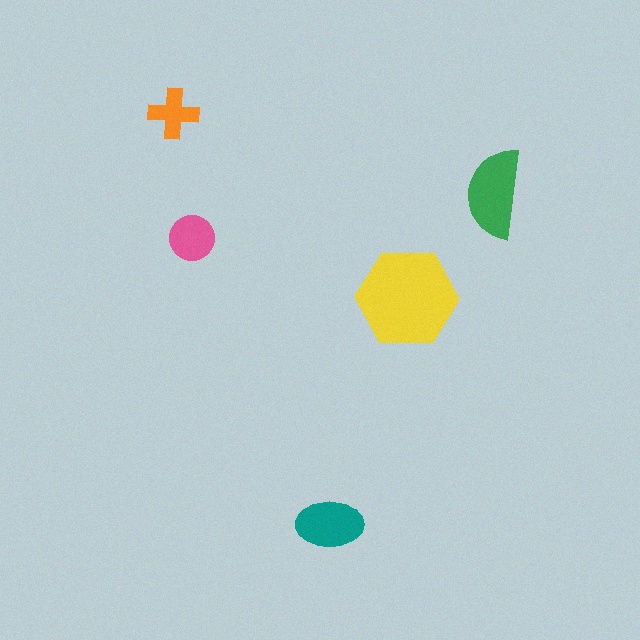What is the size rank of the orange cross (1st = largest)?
5th.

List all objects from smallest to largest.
The orange cross, the pink circle, the teal ellipse, the green semicircle, the yellow hexagon.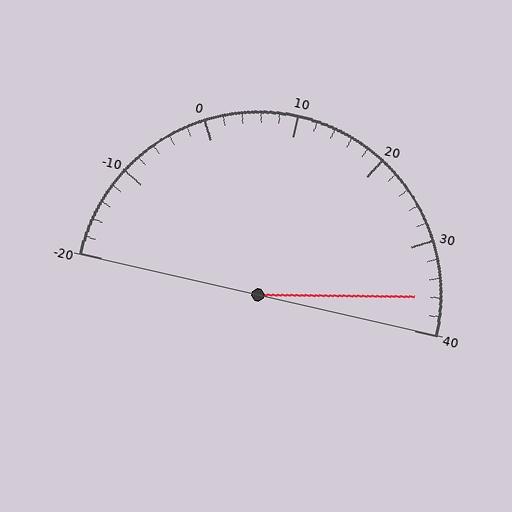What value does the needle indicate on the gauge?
The needle indicates approximately 36.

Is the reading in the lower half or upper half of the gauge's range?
The reading is in the upper half of the range (-20 to 40).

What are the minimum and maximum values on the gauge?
The gauge ranges from -20 to 40.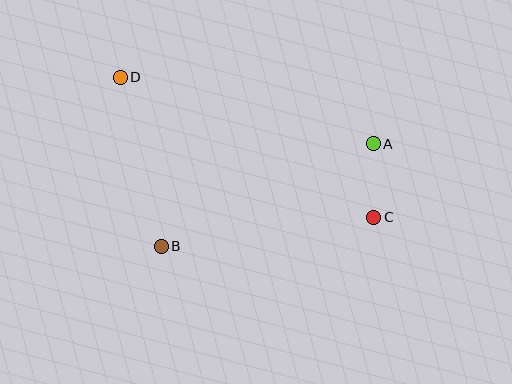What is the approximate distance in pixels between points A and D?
The distance between A and D is approximately 262 pixels.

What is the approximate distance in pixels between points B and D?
The distance between B and D is approximately 174 pixels.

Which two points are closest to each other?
Points A and C are closest to each other.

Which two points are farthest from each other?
Points C and D are farthest from each other.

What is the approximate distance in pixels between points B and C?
The distance between B and C is approximately 214 pixels.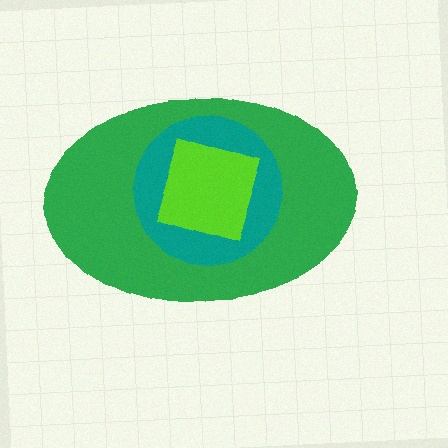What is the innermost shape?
The lime square.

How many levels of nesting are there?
3.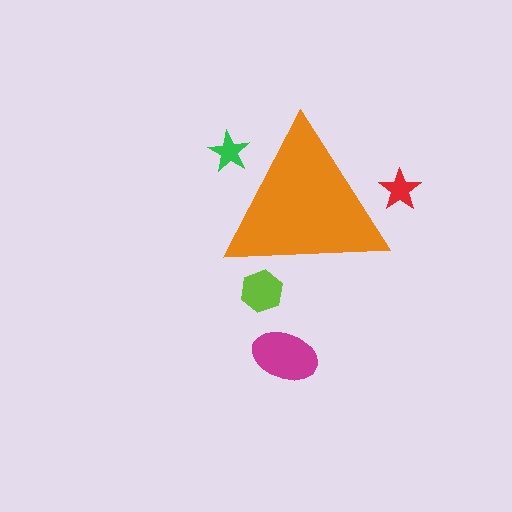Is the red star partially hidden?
Yes, the red star is partially hidden behind the orange triangle.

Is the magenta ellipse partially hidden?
No, the magenta ellipse is fully visible.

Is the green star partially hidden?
Yes, the green star is partially hidden behind the orange triangle.